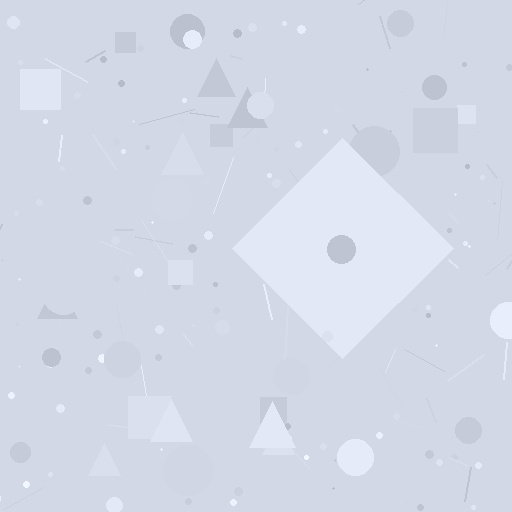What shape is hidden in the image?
A diamond is hidden in the image.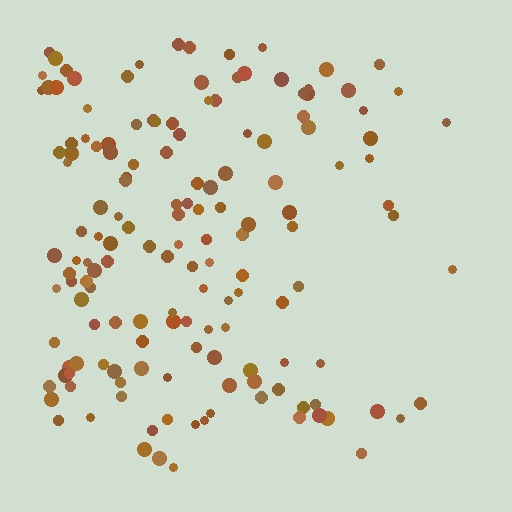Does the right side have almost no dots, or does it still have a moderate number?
Still a moderate number, just noticeably fewer than the left.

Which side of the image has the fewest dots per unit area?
The right.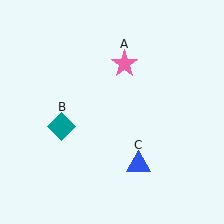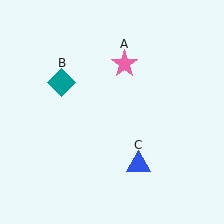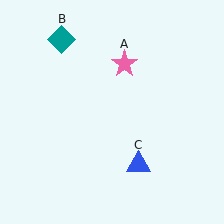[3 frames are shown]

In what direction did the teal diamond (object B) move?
The teal diamond (object B) moved up.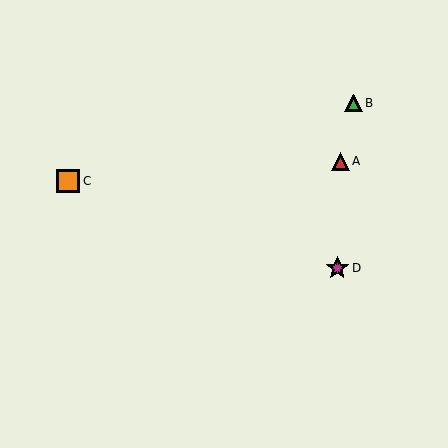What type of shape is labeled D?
Shape D is a magenta star.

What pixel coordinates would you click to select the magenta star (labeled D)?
Click at (337, 268) to select the magenta star D.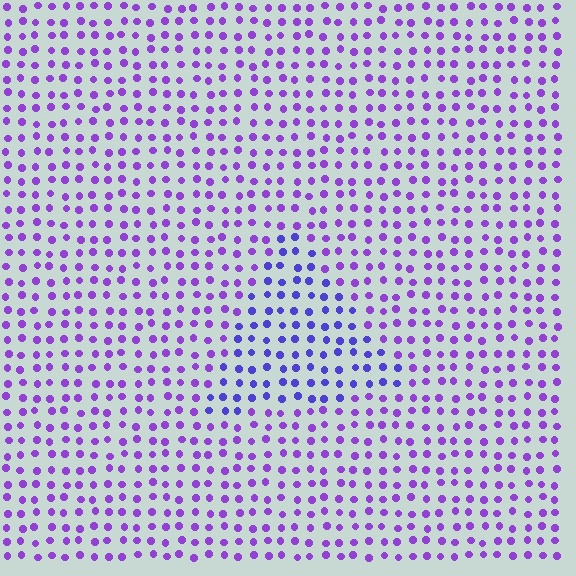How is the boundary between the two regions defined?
The boundary is defined purely by a slight shift in hue (about 29 degrees). Spacing, size, and orientation are identical on both sides.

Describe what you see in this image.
The image is filled with small purple elements in a uniform arrangement. A triangle-shaped region is visible where the elements are tinted to a slightly different hue, forming a subtle color boundary.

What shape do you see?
I see a triangle.